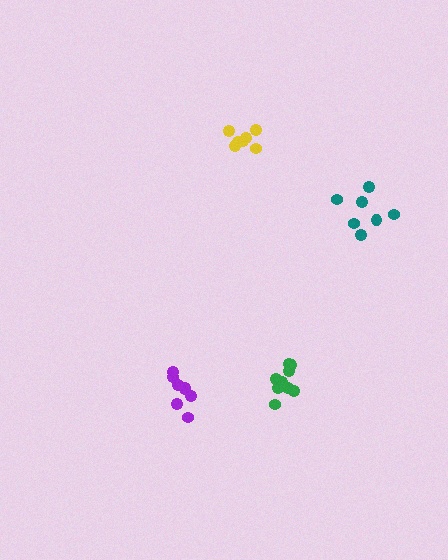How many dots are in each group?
Group 1: 10 dots, Group 2: 7 dots, Group 3: 8 dots, Group 4: 7 dots (32 total).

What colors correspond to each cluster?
The clusters are colored: green, yellow, purple, teal.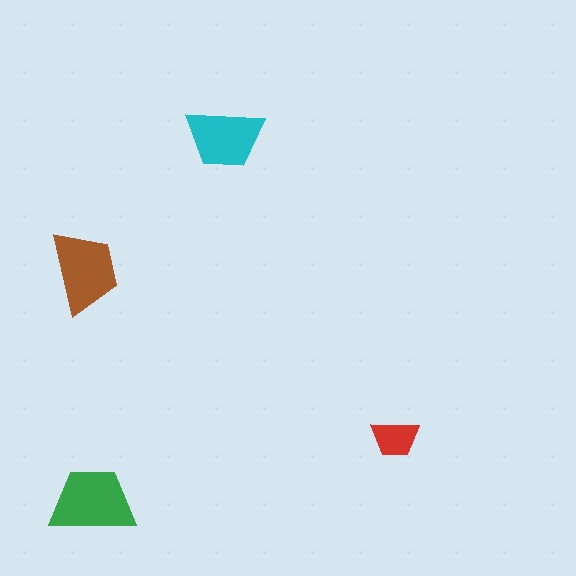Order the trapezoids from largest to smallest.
the green one, the brown one, the cyan one, the red one.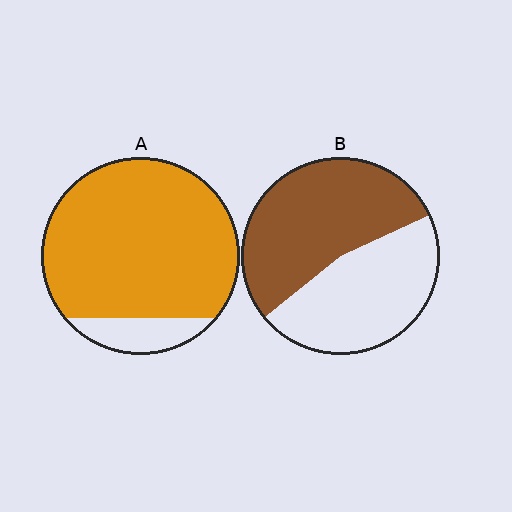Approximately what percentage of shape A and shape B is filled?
A is approximately 85% and B is approximately 55%.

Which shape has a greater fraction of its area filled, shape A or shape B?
Shape A.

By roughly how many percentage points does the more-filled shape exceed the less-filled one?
By roughly 35 percentage points (A over B).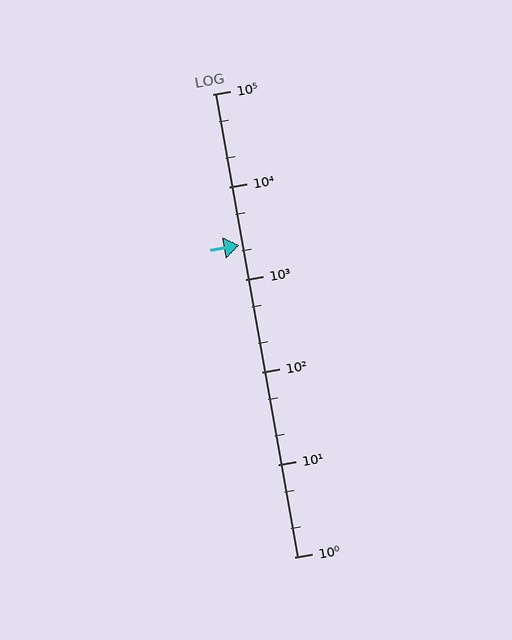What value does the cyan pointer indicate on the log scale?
The pointer indicates approximately 2300.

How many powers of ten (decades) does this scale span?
The scale spans 5 decades, from 1 to 100000.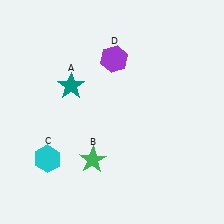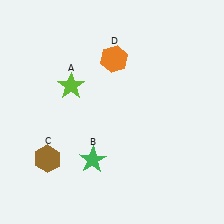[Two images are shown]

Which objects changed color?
A changed from teal to lime. C changed from cyan to brown. D changed from purple to orange.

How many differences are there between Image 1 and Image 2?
There are 3 differences between the two images.